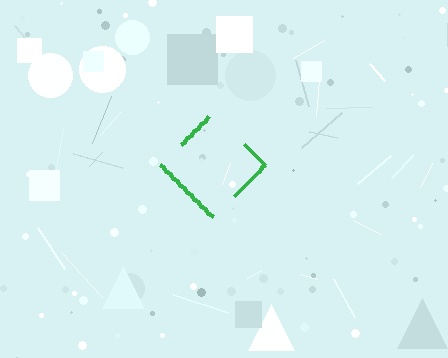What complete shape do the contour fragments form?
The contour fragments form a diamond.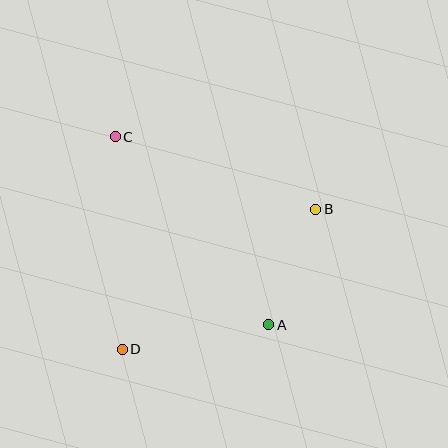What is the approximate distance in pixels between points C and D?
The distance between C and D is approximately 213 pixels.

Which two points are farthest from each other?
Points A and C are farthest from each other.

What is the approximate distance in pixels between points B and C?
The distance between B and C is approximately 213 pixels.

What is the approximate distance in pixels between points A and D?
The distance between A and D is approximately 149 pixels.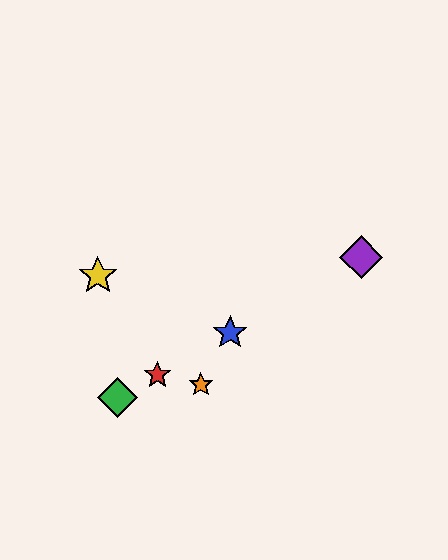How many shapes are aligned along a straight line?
4 shapes (the red star, the blue star, the green diamond, the purple diamond) are aligned along a straight line.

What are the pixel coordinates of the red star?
The red star is at (157, 375).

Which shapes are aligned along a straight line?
The red star, the blue star, the green diamond, the purple diamond are aligned along a straight line.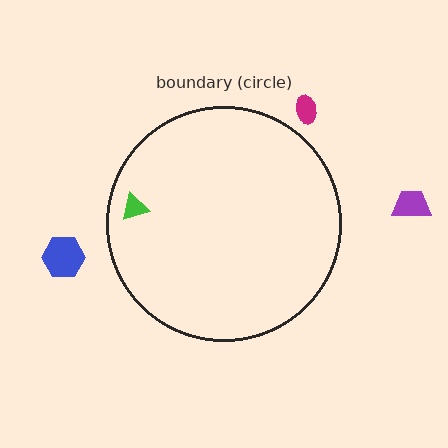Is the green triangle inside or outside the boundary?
Inside.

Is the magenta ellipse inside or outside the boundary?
Outside.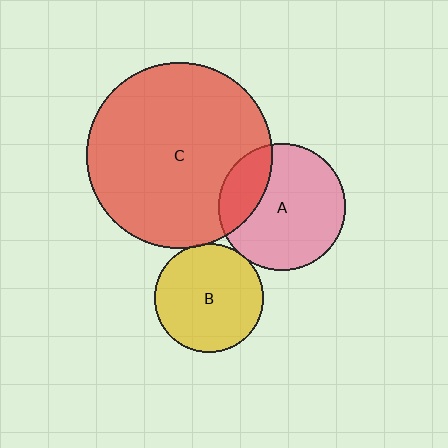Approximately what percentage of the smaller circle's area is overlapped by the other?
Approximately 5%.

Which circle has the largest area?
Circle C (red).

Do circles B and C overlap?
Yes.